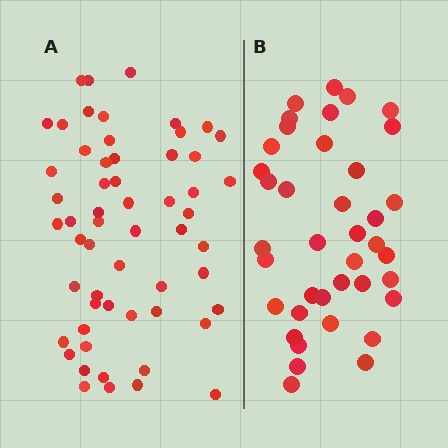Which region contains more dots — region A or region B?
Region A (the left region) has more dots.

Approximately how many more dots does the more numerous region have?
Region A has approximately 20 more dots than region B.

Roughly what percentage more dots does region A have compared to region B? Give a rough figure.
About 45% more.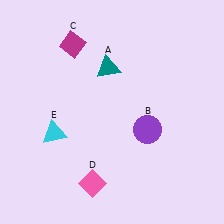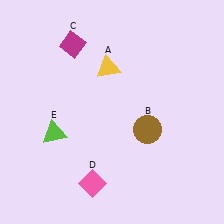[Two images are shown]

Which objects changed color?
A changed from teal to yellow. B changed from purple to brown. E changed from cyan to lime.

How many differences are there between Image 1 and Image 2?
There are 3 differences between the two images.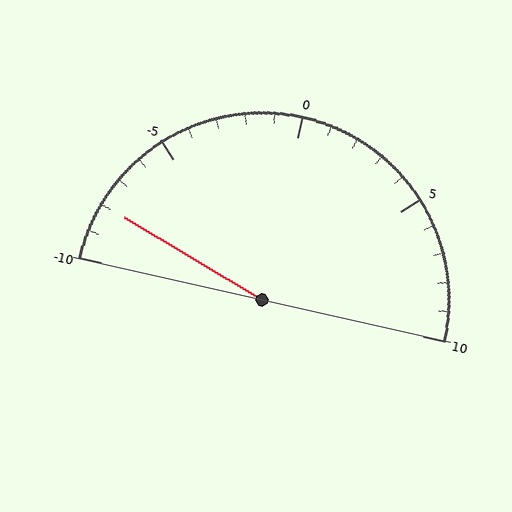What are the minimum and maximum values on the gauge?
The gauge ranges from -10 to 10.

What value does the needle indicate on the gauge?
The needle indicates approximately -8.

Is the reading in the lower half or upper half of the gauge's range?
The reading is in the lower half of the range (-10 to 10).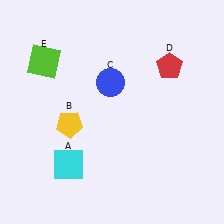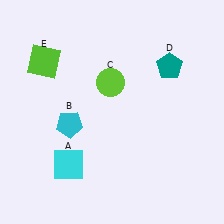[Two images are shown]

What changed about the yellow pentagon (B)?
In Image 1, B is yellow. In Image 2, it changed to cyan.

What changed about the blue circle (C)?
In Image 1, C is blue. In Image 2, it changed to lime.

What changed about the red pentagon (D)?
In Image 1, D is red. In Image 2, it changed to teal.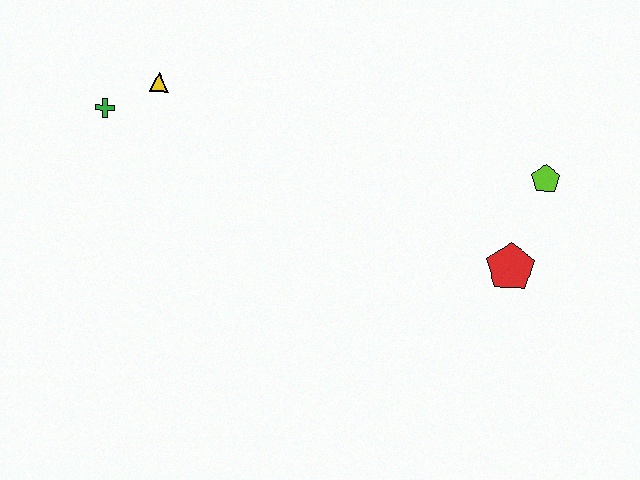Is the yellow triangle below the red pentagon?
No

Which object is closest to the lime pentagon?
The red pentagon is closest to the lime pentagon.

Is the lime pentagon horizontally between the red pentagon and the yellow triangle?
No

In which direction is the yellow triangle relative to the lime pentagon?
The yellow triangle is to the left of the lime pentagon.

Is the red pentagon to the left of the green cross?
No